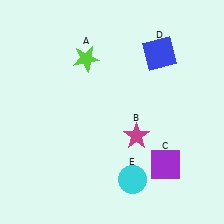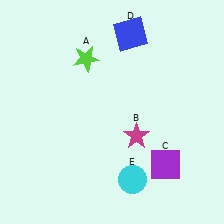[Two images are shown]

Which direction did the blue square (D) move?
The blue square (D) moved left.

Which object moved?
The blue square (D) moved left.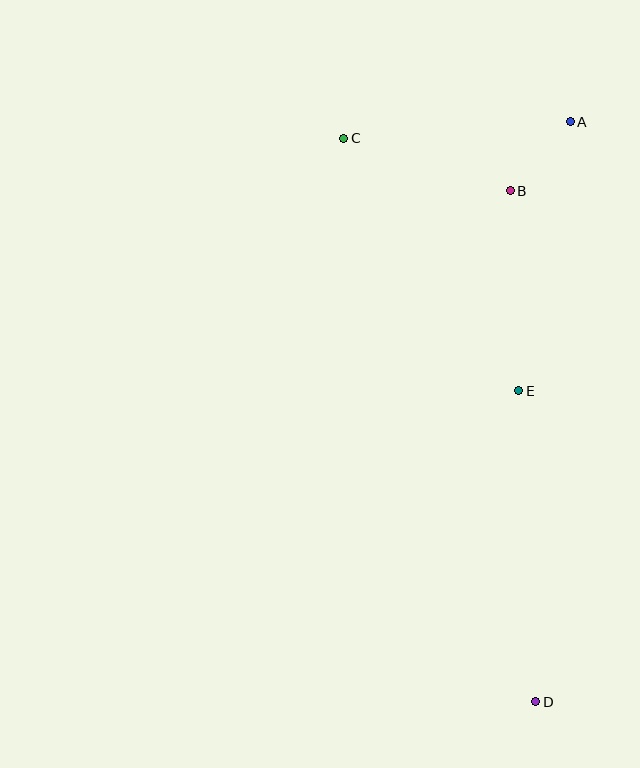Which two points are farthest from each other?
Points C and D are farthest from each other.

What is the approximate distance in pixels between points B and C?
The distance between B and C is approximately 175 pixels.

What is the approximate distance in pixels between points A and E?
The distance between A and E is approximately 274 pixels.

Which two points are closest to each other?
Points A and B are closest to each other.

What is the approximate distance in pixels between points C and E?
The distance between C and E is approximately 307 pixels.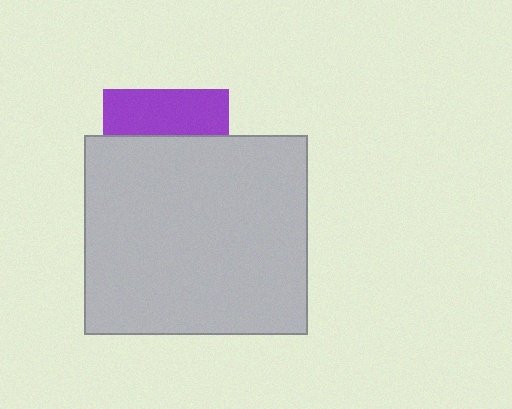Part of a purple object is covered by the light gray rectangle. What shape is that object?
It is a square.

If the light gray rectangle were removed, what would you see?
You would see the complete purple square.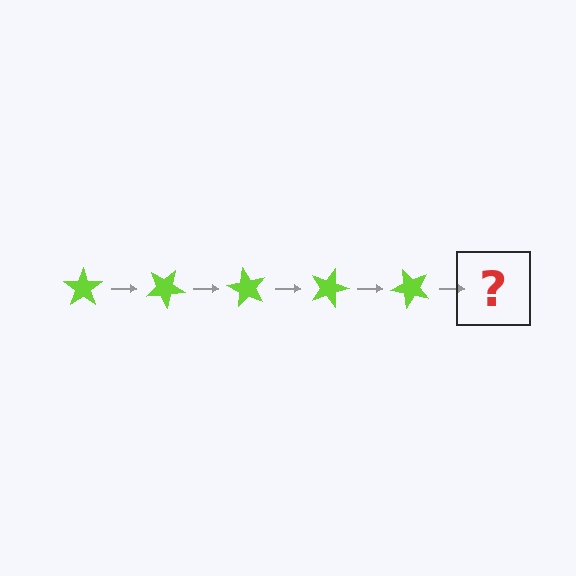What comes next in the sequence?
The next element should be a lime star rotated 150 degrees.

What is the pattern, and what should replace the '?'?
The pattern is that the star rotates 30 degrees each step. The '?' should be a lime star rotated 150 degrees.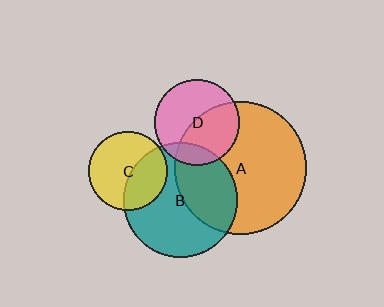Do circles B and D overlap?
Yes.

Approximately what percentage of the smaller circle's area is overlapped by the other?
Approximately 15%.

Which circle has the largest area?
Circle A (orange).